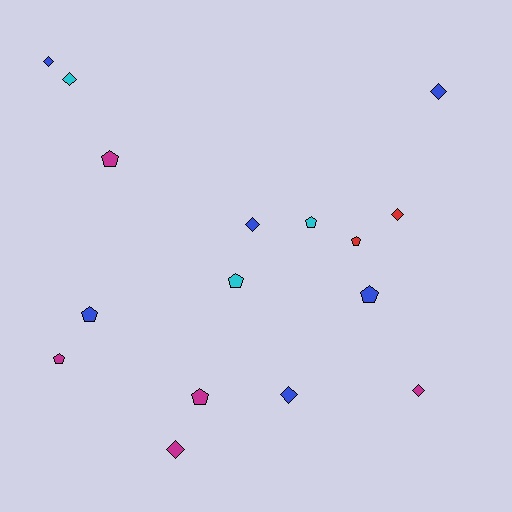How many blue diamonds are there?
There are 4 blue diamonds.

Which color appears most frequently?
Blue, with 6 objects.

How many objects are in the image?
There are 16 objects.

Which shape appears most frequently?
Diamond, with 8 objects.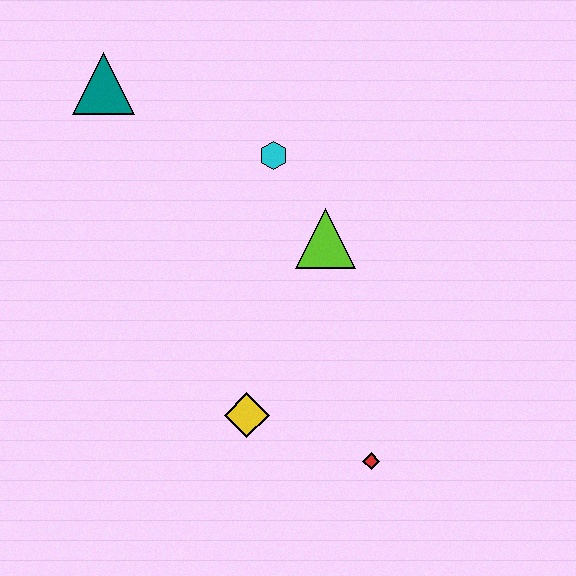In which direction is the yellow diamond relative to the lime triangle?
The yellow diamond is below the lime triangle.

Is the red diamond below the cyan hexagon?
Yes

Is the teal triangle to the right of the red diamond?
No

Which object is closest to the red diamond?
The yellow diamond is closest to the red diamond.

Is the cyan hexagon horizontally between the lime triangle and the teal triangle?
Yes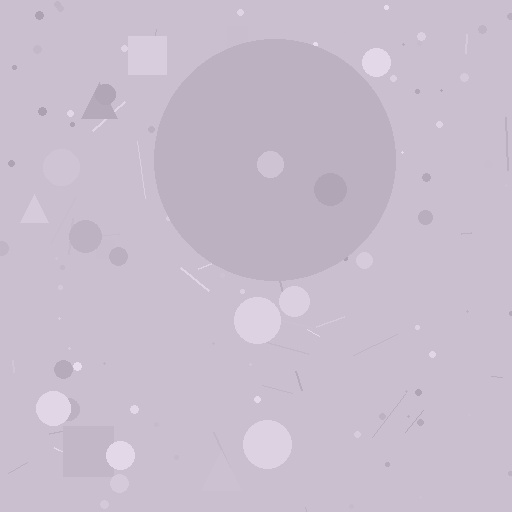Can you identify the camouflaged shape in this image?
The camouflaged shape is a circle.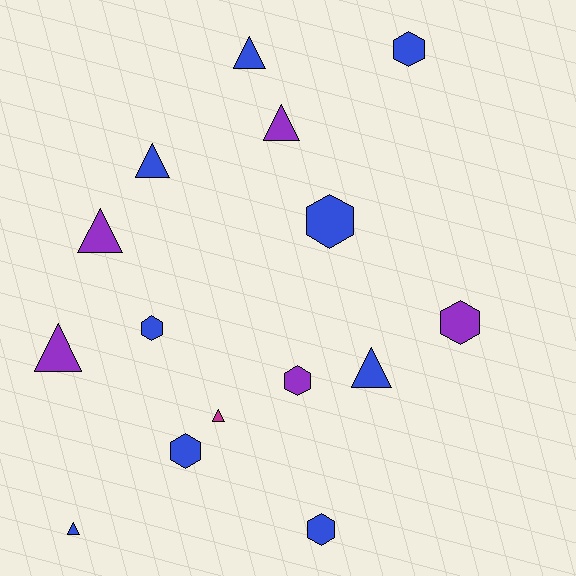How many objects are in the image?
There are 15 objects.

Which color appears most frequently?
Blue, with 9 objects.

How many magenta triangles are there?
There is 1 magenta triangle.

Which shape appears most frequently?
Triangle, with 8 objects.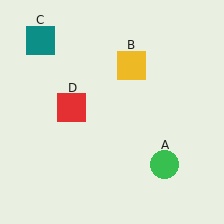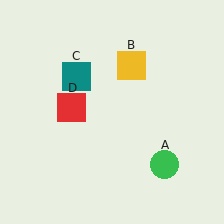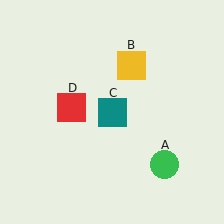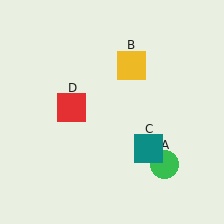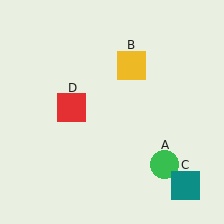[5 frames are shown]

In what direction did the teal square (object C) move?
The teal square (object C) moved down and to the right.